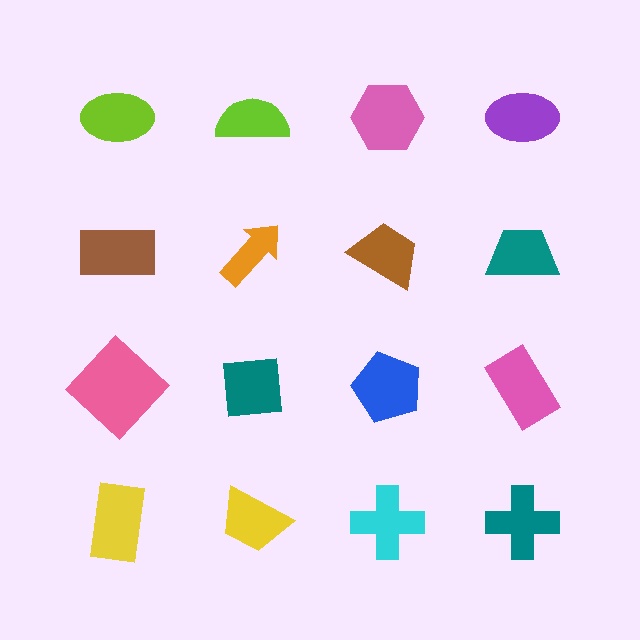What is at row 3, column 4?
A pink rectangle.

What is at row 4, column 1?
A yellow rectangle.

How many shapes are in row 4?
4 shapes.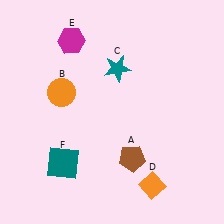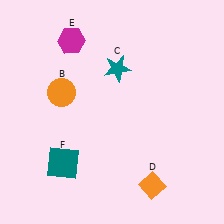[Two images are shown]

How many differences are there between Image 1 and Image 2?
There is 1 difference between the two images.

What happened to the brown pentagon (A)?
The brown pentagon (A) was removed in Image 2. It was in the bottom-right area of Image 1.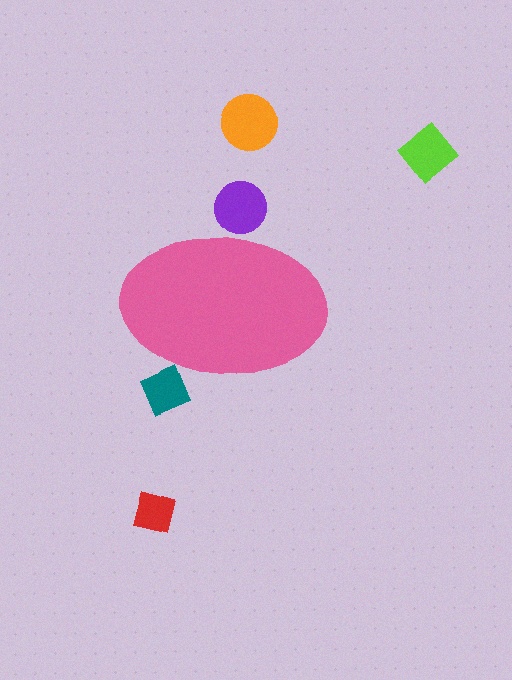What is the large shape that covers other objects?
A pink ellipse.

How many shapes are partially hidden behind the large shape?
2 shapes are partially hidden.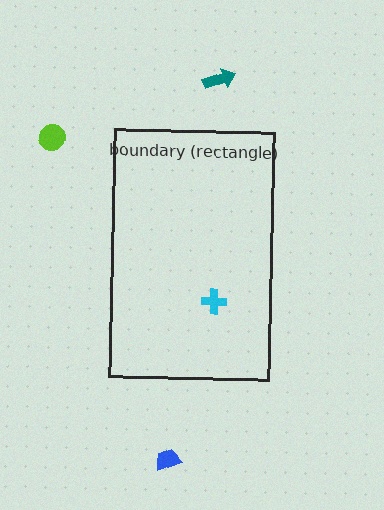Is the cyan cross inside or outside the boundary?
Inside.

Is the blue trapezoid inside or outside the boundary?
Outside.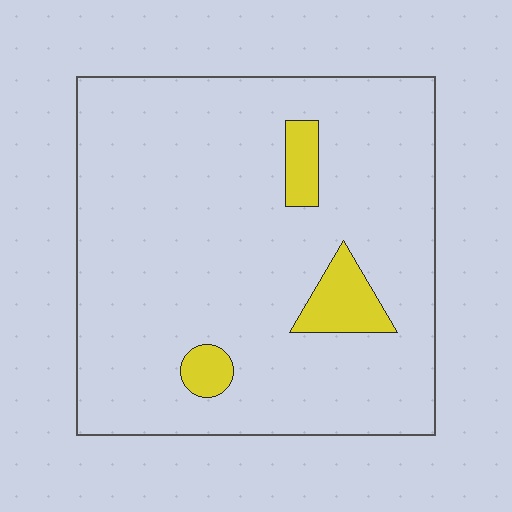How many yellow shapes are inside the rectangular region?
3.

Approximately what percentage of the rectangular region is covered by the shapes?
Approximately 10%.